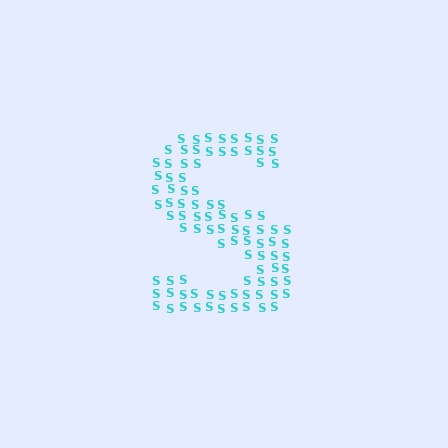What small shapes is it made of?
It is made of small letter S's.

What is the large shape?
The large shape is the letter S.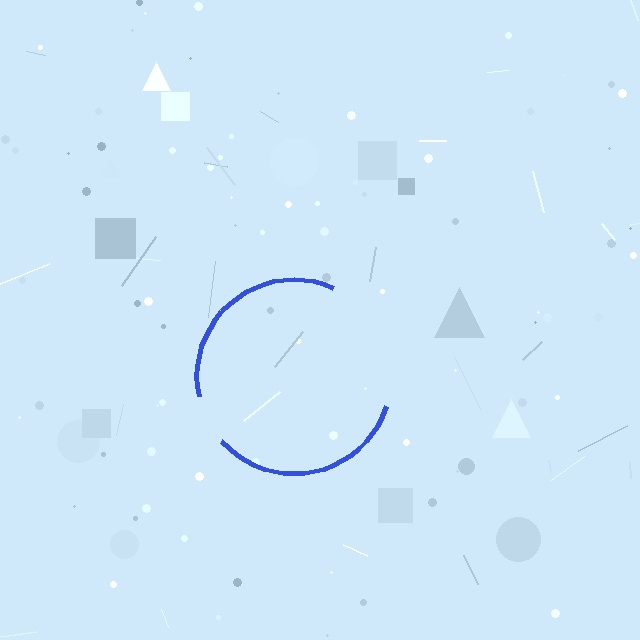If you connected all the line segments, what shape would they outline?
They would outline a circle.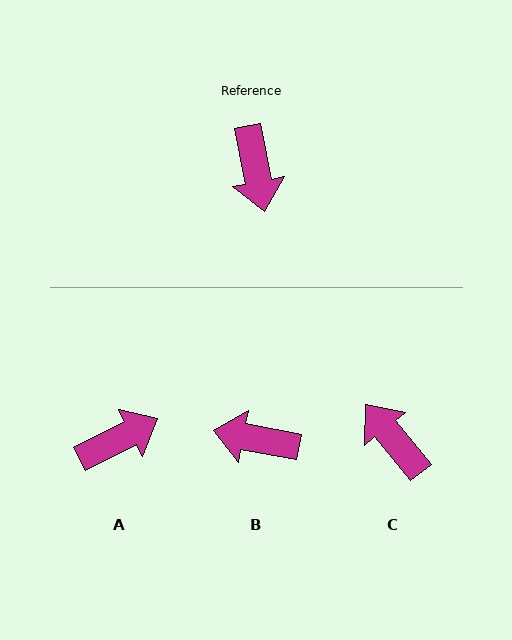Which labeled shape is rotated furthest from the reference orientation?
C, about 152 degrees away.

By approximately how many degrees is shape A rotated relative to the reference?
Approximately 106 degrees counter-clockwise.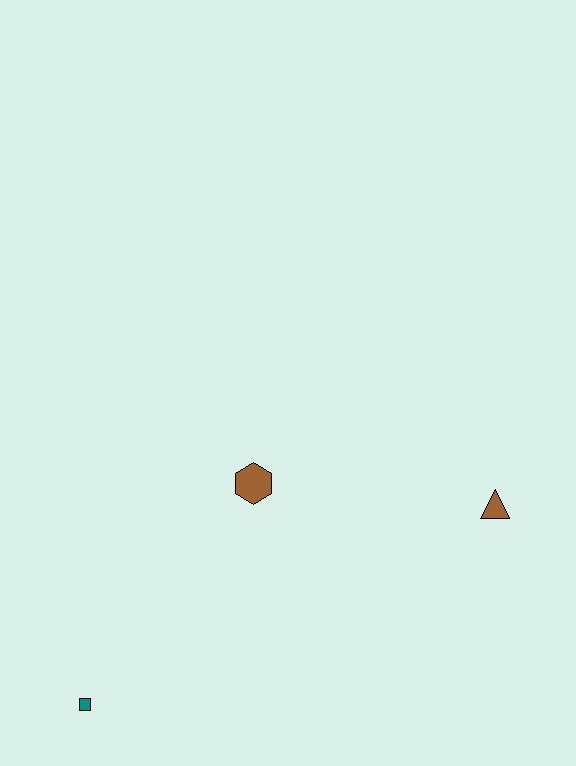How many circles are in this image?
There are no circles.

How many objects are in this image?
There are 3 objects.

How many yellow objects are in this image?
There are no yellow objects.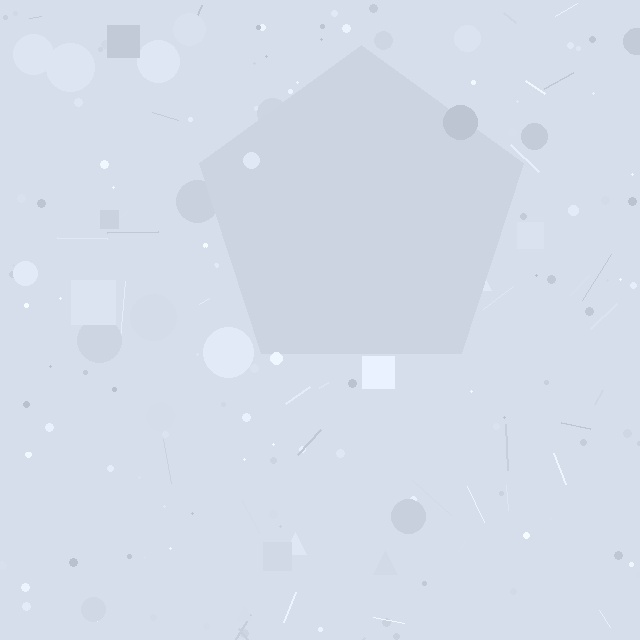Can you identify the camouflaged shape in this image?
The camouflaged shape is a pentagon.